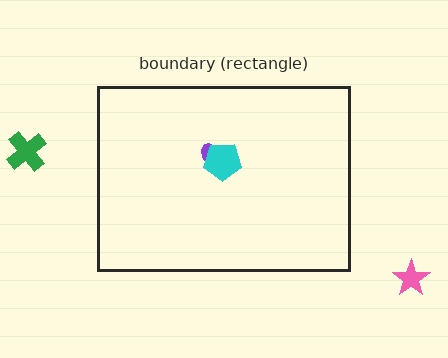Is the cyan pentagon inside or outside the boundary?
Inside.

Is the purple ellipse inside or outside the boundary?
Inside.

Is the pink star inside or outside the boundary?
Outside.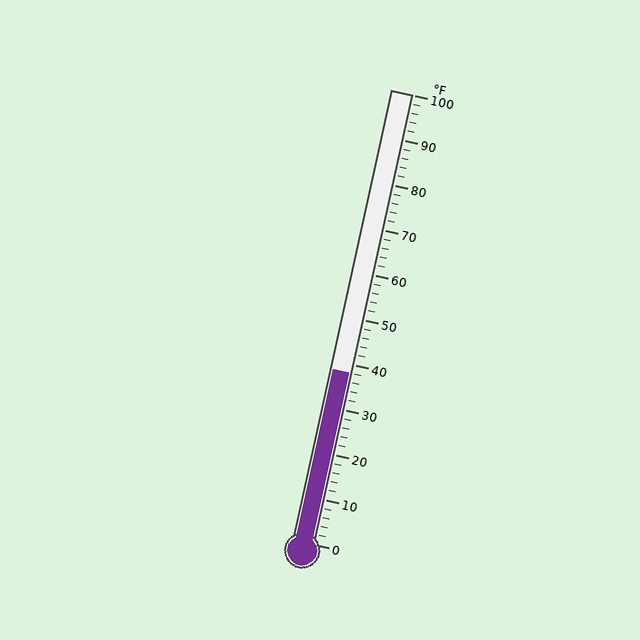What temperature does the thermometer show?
The thermometer shows approximately 38°F.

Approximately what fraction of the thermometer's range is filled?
The thermometer is filled to approximately 40% of its range.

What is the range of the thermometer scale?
The thermometer scale ranges from 0°F to 100°F.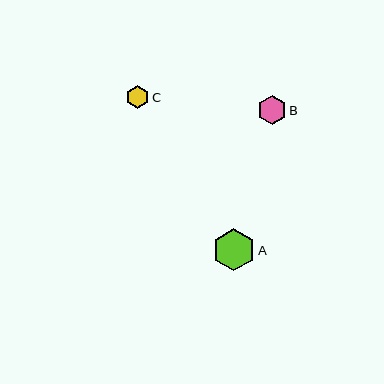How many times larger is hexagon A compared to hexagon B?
Hexagon A is approximately 1.5 times the size of hexagon B.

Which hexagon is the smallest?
Hexagon C is the smallest with a size of approximately 23 pixels.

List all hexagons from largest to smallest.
From largest to smallest: A, B, C.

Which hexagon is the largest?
Hexagon A is the largest with a size of approximately 42 pixels.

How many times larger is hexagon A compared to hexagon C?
Hexagon A is approximately 1.8 times the size of hexagon C.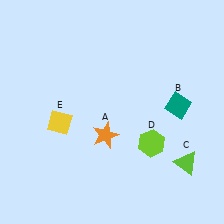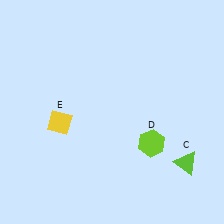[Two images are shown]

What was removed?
The orange star (A), the teal diamond (B) were removed in Image 2.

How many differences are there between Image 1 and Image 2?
There are 2 differences between the two images.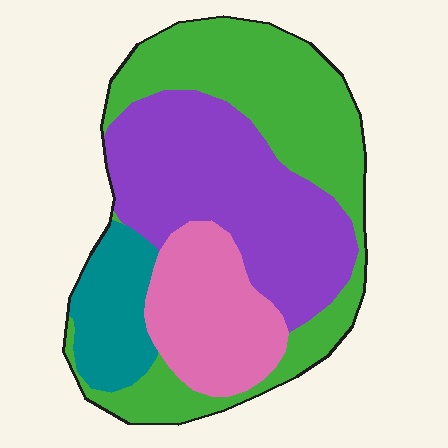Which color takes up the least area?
Teal, at roughly 10%.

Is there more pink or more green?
Green.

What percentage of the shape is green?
Green covers around 35% of the shape.